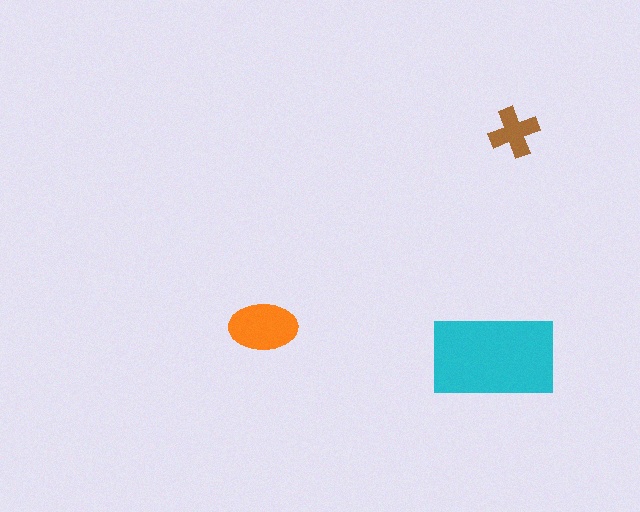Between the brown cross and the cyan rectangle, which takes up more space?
The cyan rectangle.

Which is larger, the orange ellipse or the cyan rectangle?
The cyan rectangle.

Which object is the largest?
The cyan rectangle.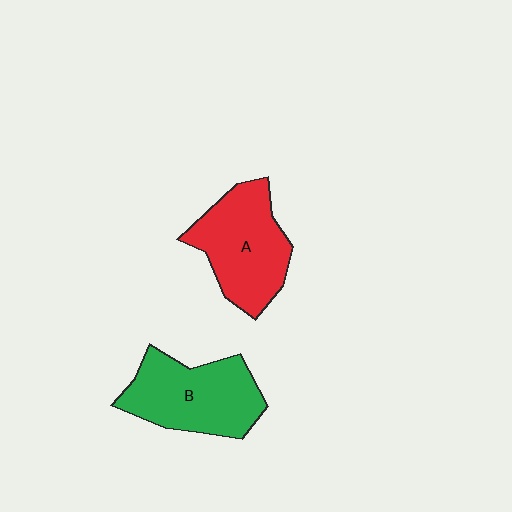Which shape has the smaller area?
Shape A (red).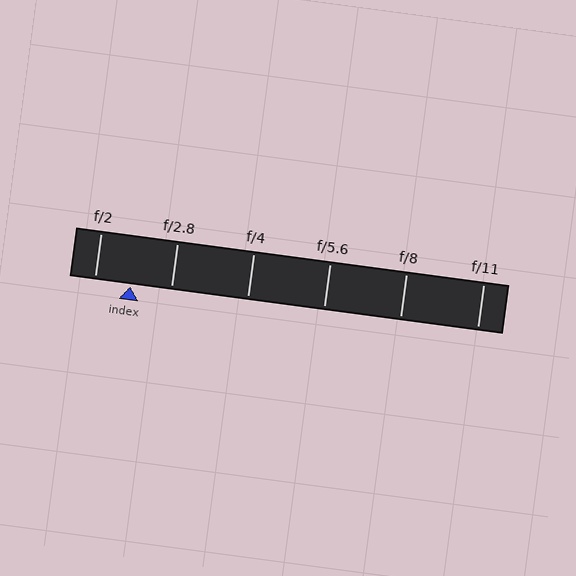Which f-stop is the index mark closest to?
The index mark is closest to f/2.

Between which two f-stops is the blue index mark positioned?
The index mark is between f/2 and f/2.8.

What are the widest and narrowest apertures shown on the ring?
The widest aperture shown is f/2 and the narrowest is f/11.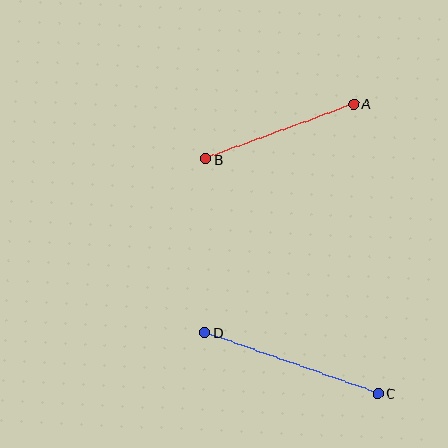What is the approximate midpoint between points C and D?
The midpoint is at approximately (291, 363) pixels.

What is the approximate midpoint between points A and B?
The midpoint is at approximately (280, 131) pixels.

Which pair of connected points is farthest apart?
Points C and D are farthest apart.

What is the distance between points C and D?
The distance is approximately 183 pixels.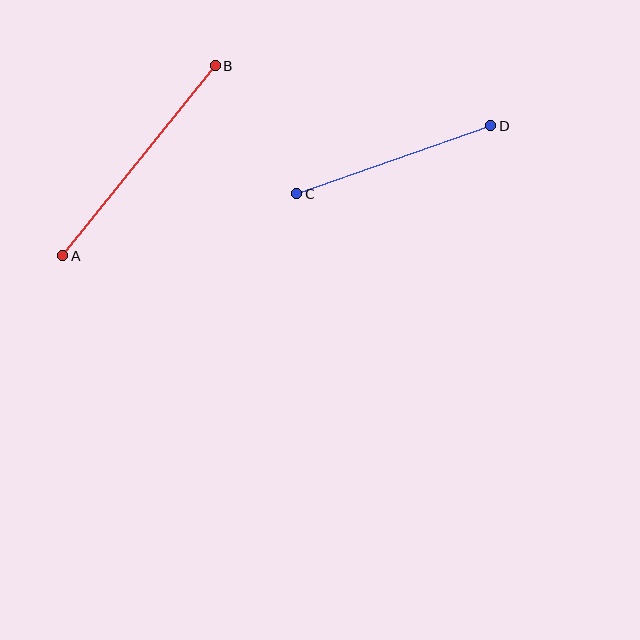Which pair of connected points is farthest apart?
Points A and B are farthest apart.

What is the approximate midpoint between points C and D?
The midpoint is at approximately (394, 160) pixels.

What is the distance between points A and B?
The distance is approximately 244 pixels.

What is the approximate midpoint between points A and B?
The midpoint is at approximately (139, 161) pixels.